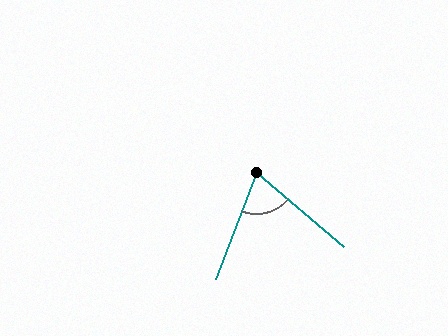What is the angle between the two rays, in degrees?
Approximately 71 degrees.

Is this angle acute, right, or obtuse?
It is acute.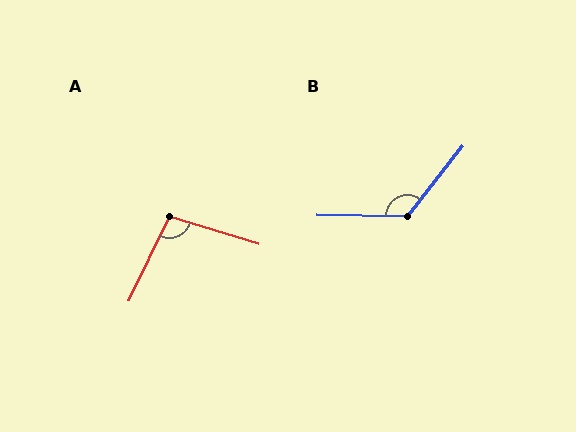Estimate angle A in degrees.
Approximately 99 degrees.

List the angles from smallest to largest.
A (99°), B (127°).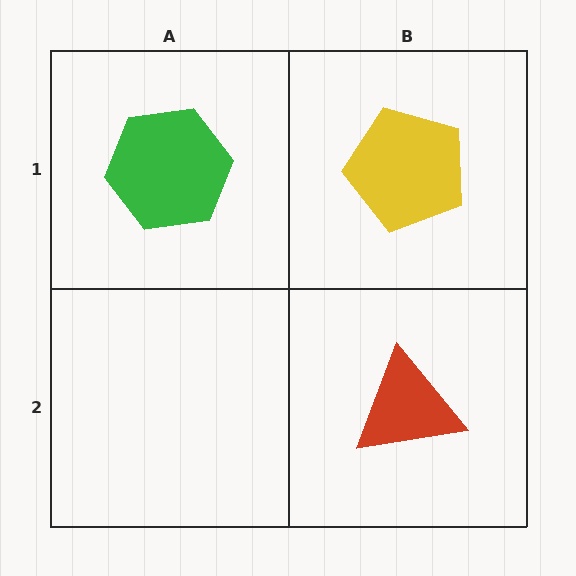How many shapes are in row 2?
1 shape.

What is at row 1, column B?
A yellow pentagon.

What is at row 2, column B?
A red triangle.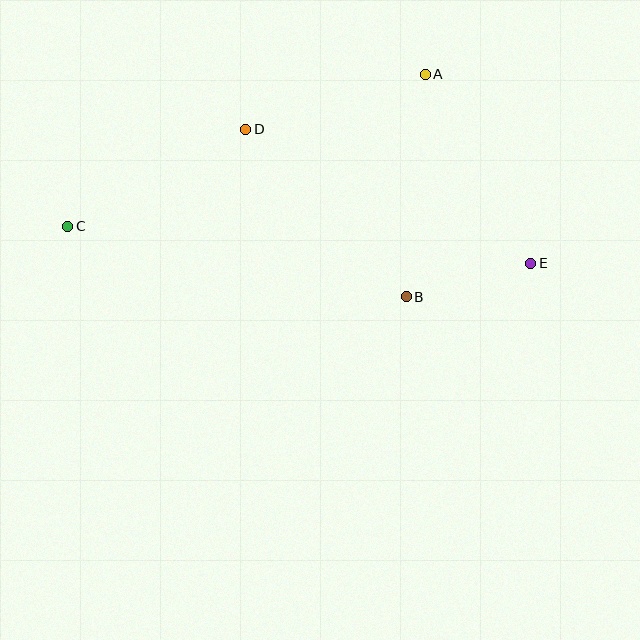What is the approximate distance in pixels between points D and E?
The distance between D and E is approximately 315 pixels.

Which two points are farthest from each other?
Points C and E are farthest from each other.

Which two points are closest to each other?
Points B and E are closest to each other.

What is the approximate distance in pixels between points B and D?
The distance between B and D is approximately 232 pixels.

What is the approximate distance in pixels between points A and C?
The distance between A and C is approximately 389 pixels.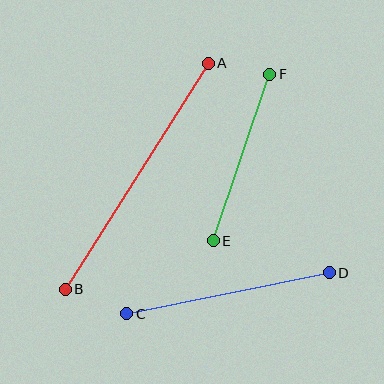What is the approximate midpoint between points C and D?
The midpoint is at approximately (228, 293) pixels.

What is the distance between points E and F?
The distance is approximately 176 pixels.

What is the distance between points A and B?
The distance is approximately 268 pixels.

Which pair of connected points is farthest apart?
Points A and B are farthest apart.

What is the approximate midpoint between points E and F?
The midpoint is at approximately (242, 158) pixels.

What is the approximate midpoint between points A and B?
The midpoint is at approximately (137, 176) pixels.